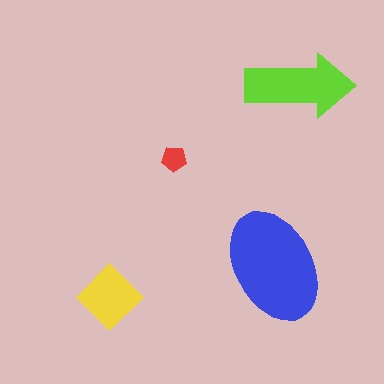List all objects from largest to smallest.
The blue ellipse, the lime arrow, the yellow diamond, the red pentagon.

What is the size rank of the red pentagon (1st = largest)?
4th.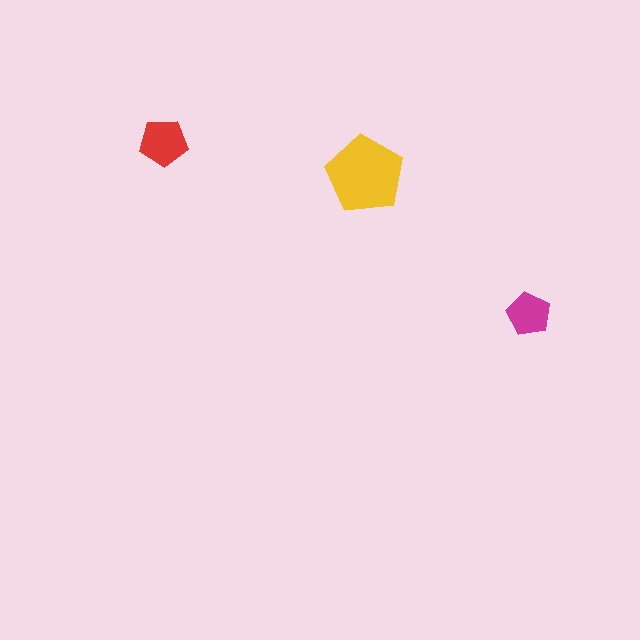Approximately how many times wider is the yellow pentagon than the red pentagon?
About 1.5 times wider.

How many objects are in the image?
There are 3 objects in the image.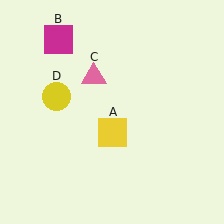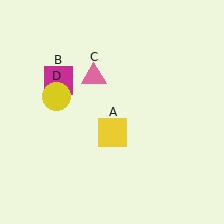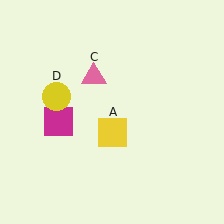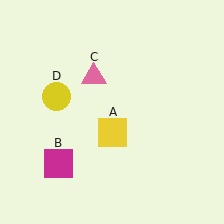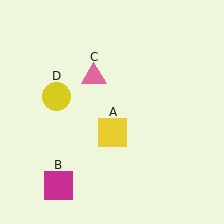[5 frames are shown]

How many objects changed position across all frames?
1 object changed position: magenta square (object B).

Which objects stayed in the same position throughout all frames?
Yellow square (object A) and pink triangle (object C) and yellow circle (object D) remained stationary.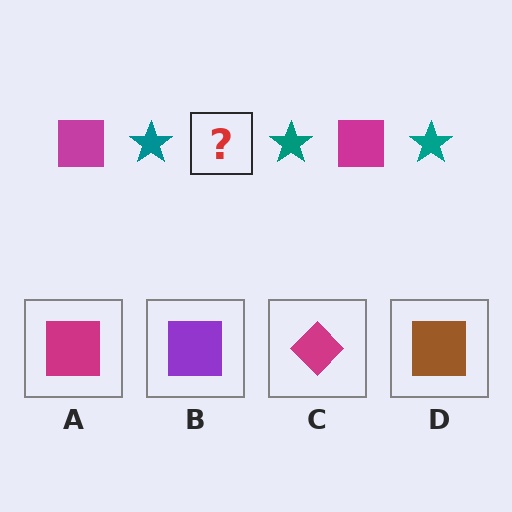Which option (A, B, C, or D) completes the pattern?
A.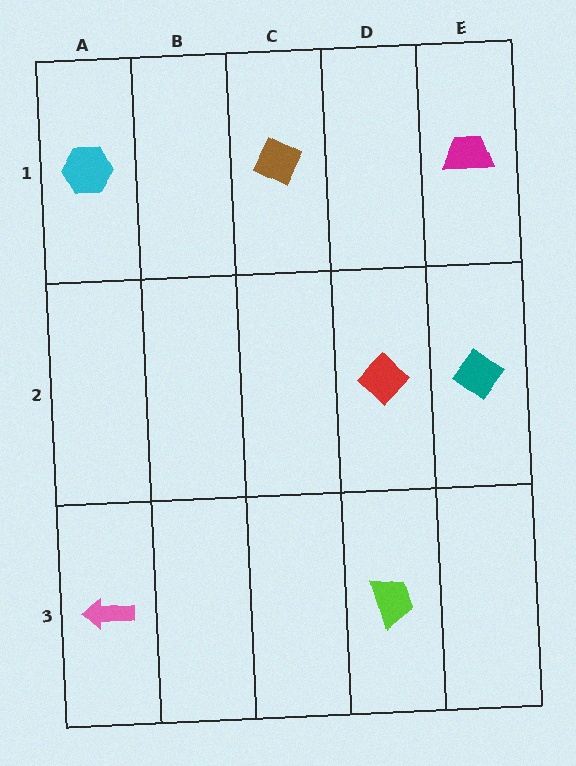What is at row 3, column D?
A lime trapezoid.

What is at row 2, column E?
A teal diamond.